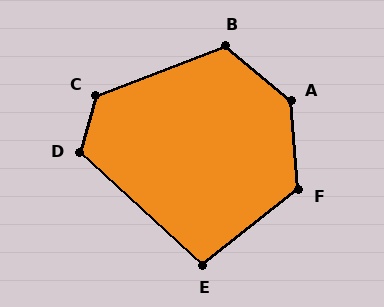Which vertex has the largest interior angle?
A, at approximately 134 degrees.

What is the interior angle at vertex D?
Approximately 117 degrees (obtuse).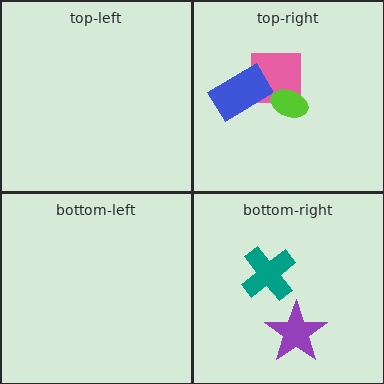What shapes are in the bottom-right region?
The teal cross, the purple star.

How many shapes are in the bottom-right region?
2.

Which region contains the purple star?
The bottom-right region.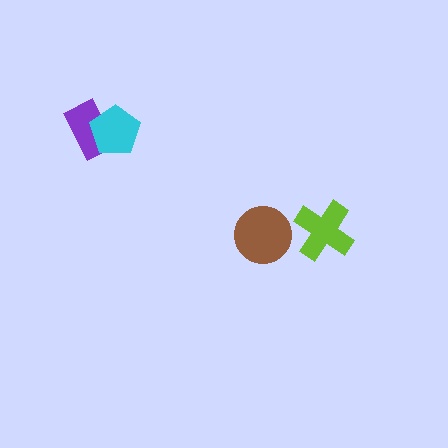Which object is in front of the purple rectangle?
The cyan pentagon is in front of the purple rectangle.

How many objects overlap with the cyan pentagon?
1 object overlaps with the cyan pentagon.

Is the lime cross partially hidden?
No, no other shape covers it.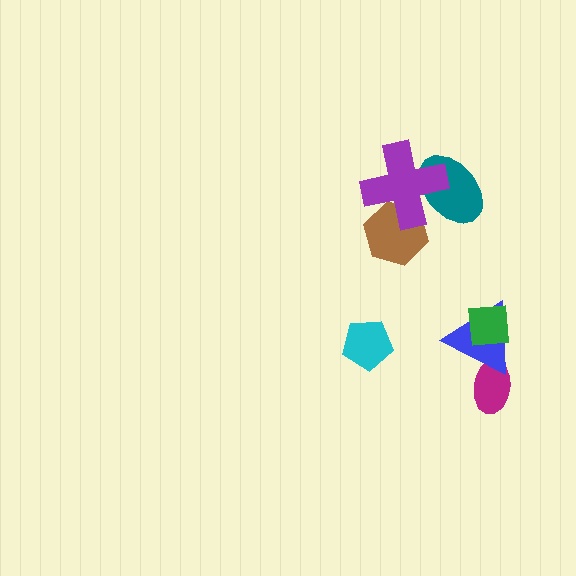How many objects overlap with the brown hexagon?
1 object overlaps with the brown hexagon.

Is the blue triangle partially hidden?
Yes, it is partially covered by another shape.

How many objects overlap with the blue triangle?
2 objects overlap with the blue triangle.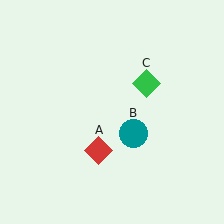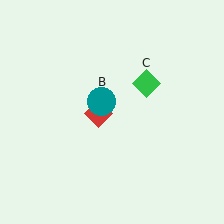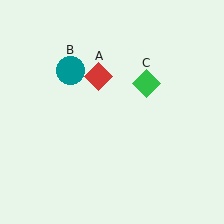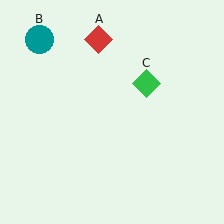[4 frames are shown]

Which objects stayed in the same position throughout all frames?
Green diamond (object C) remained stationary.